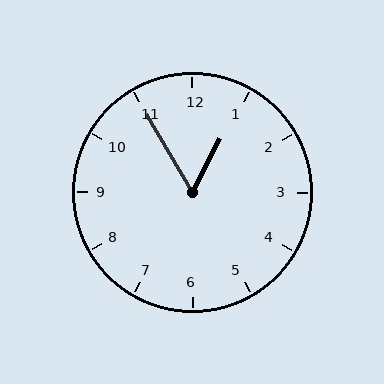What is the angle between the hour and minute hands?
Approximately 58 degrees.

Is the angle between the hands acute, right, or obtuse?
It is acute.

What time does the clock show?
12:55.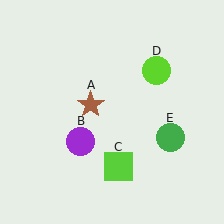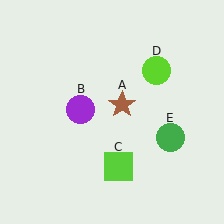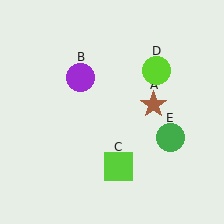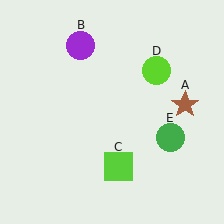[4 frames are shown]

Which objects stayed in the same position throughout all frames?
Lime square (object C) and lime circle (object D) and green circle (object E) remained stationary.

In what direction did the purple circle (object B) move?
The purple circle (object B) moved up.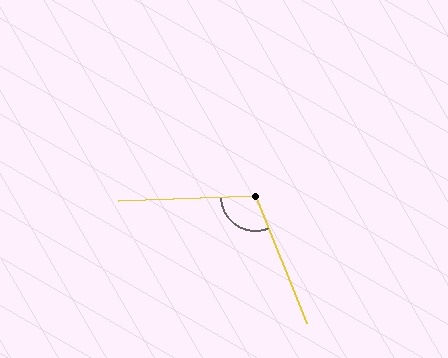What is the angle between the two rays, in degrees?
Approximately 110 degrees.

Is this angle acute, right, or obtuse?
It is obtuse.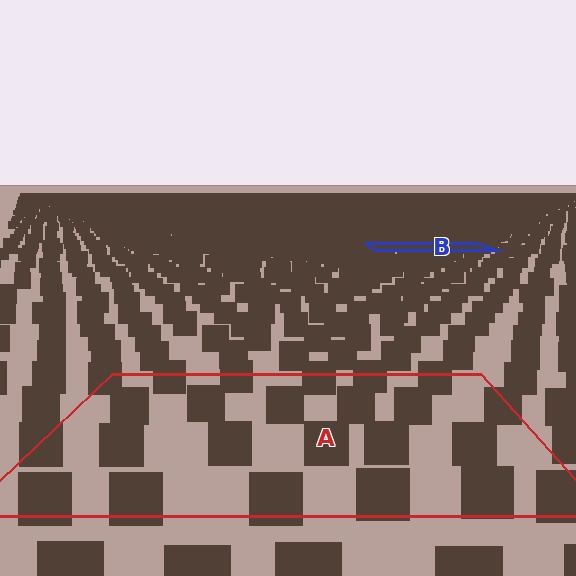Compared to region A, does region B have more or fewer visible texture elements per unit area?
Region B has more texture elements per unit area — they are packed more densely because it is farther away.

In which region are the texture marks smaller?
The texture marks are smaller in region B, because it is farther away.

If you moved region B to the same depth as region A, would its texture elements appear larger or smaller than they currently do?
They would appear larger. At a closer depth, the same texture elements are projected at a bigger on-screen size.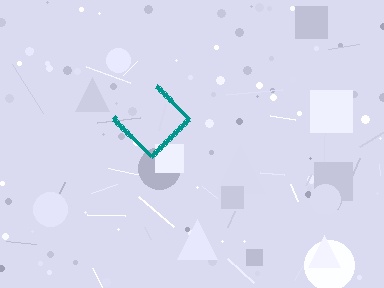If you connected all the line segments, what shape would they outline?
They would outline a diamond.